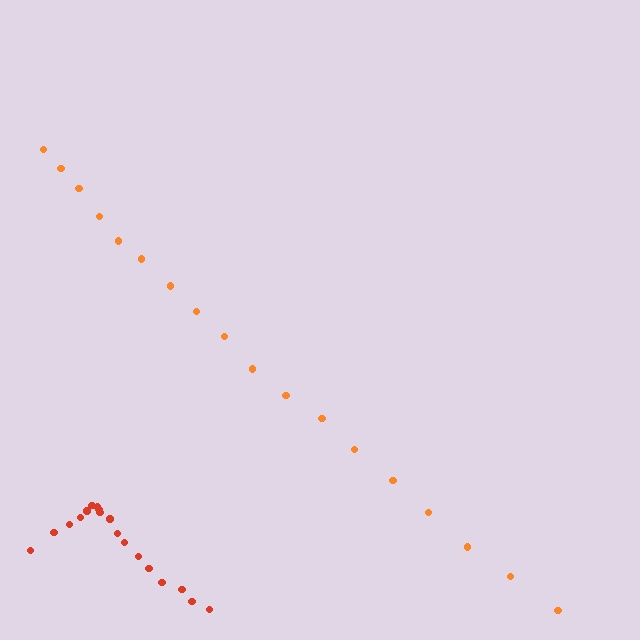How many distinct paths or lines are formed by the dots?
There are 2 distinct paths.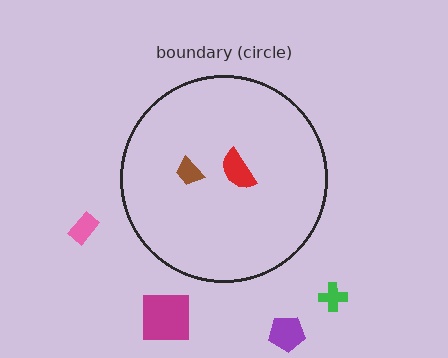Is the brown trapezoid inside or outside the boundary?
Inside.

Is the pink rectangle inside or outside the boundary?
Outside.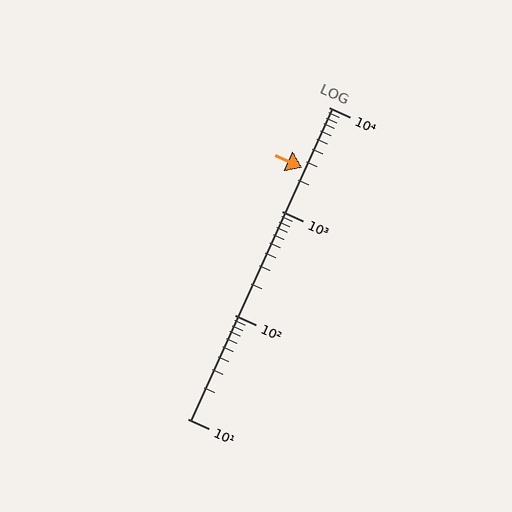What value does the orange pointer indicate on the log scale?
The pointer indicates approximately 2600.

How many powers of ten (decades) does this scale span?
The scale spans 3 decades, from 10 to 10000.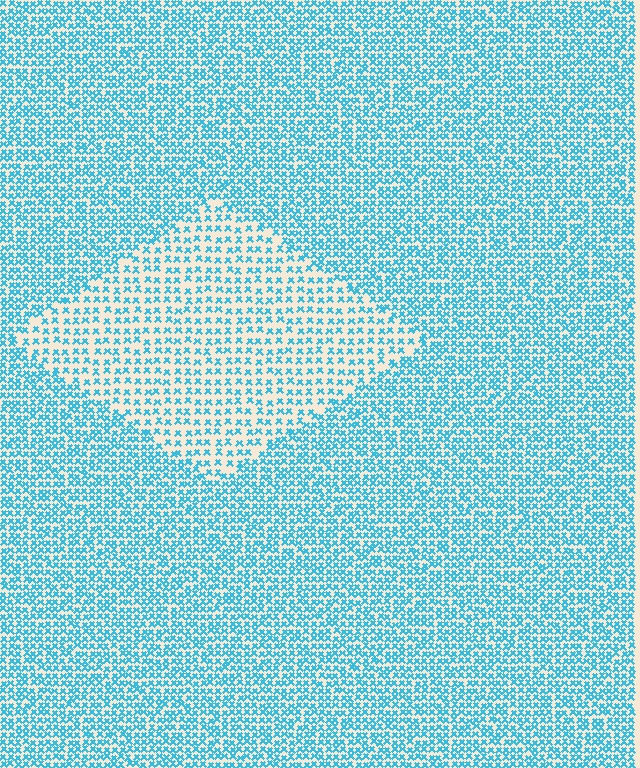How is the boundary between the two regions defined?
The boundary is defined by a change in element density (approximately 1.9x ratio). All elements are the same color, size, and shape.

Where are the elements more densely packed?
The elements are more densely packed outside the diamond boundary.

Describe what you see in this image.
The image contains small cyan elements arranged at two different densities. A diamond-shaped region is visible where the elements are less densely packed than the surrounding area.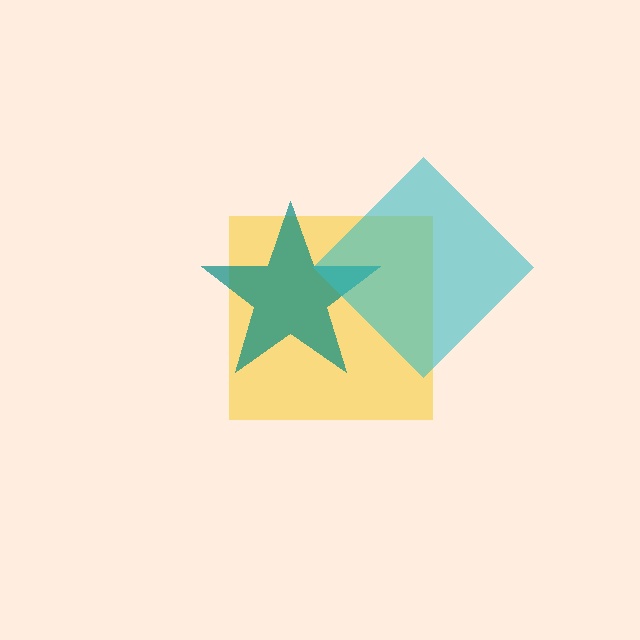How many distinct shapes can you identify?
There are 3 distinct shapes: a yellow square, a teal star, a cyan diamond.